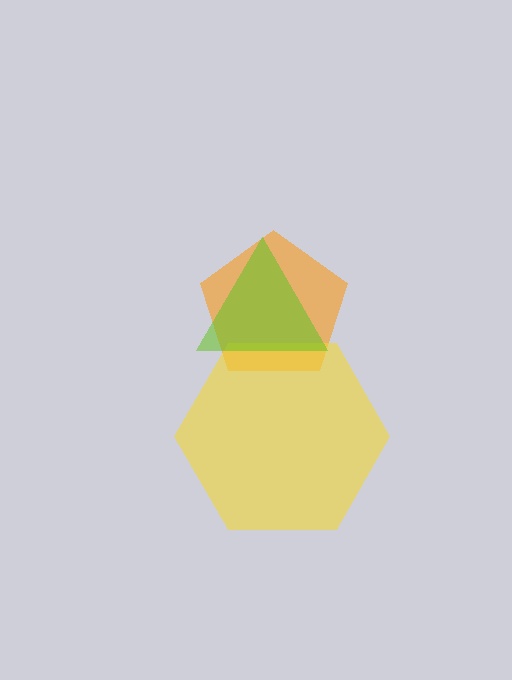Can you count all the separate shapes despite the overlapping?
Yes, there are 3 separate shapes.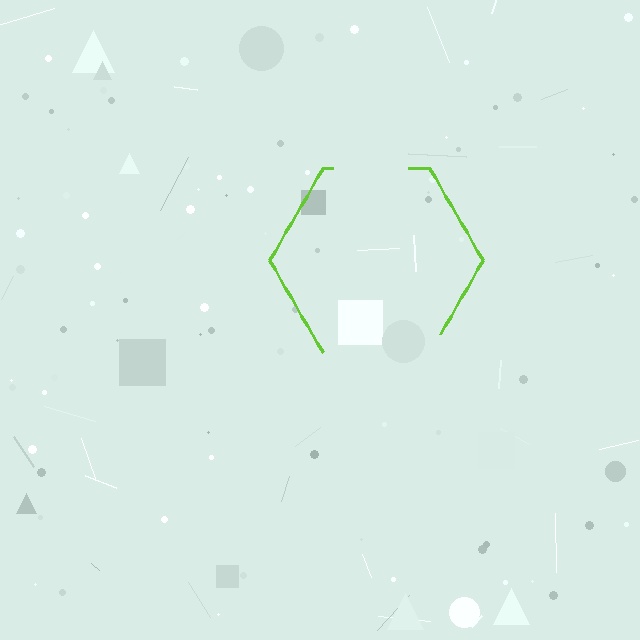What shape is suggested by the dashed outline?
The dashed outline suggests a hexagon.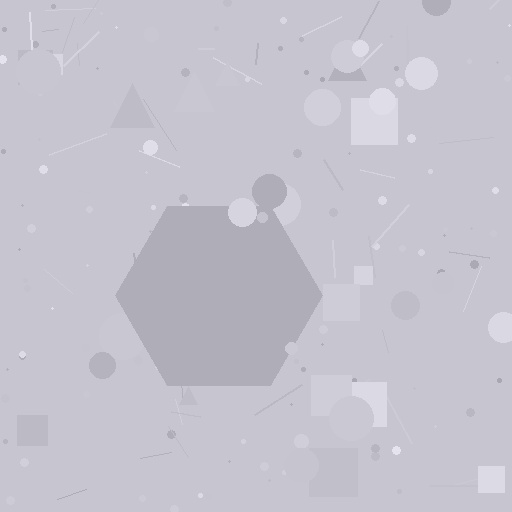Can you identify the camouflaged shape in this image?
The camouflaged shape is a hexagon.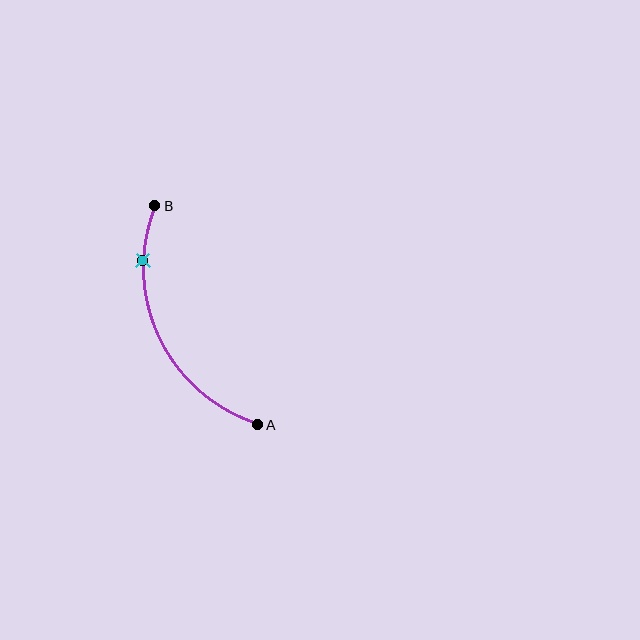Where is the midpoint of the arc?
The arc midpoint is the point on the curve farthest from the straight line joining A and B. It sits to the left of that line.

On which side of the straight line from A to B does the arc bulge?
The arc bulges to the left of the straight line connecting A and B.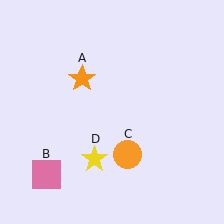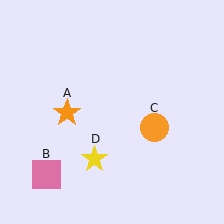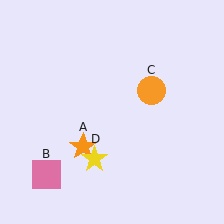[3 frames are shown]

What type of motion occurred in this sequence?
The orange star (object A), orange circle (object C) rotated counterclockwise around the center of the scene.